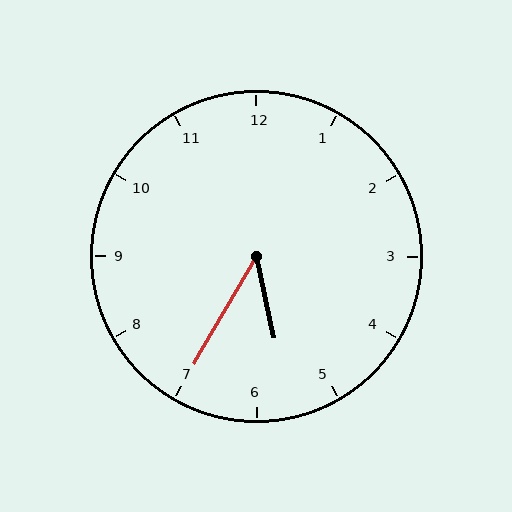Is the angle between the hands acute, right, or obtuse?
It is acute.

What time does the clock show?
5:35.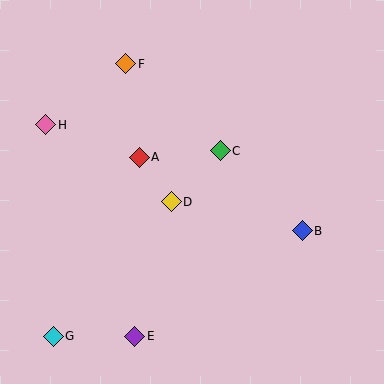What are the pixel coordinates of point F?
Point F is at (126, 64).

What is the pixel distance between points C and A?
The distance between C and A is 81 pixels.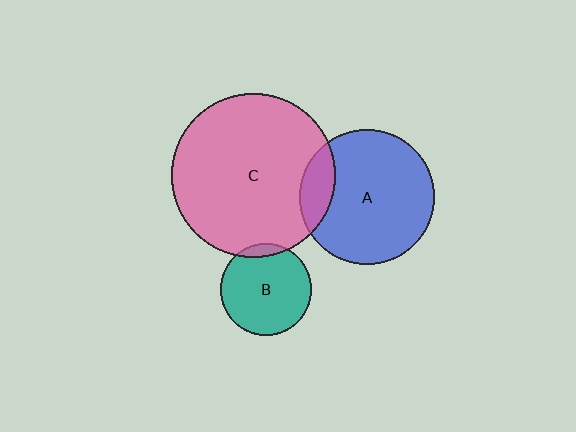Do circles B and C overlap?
Yes.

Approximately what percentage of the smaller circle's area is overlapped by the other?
Approximately 5%.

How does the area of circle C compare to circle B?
Approximately 3.2 times.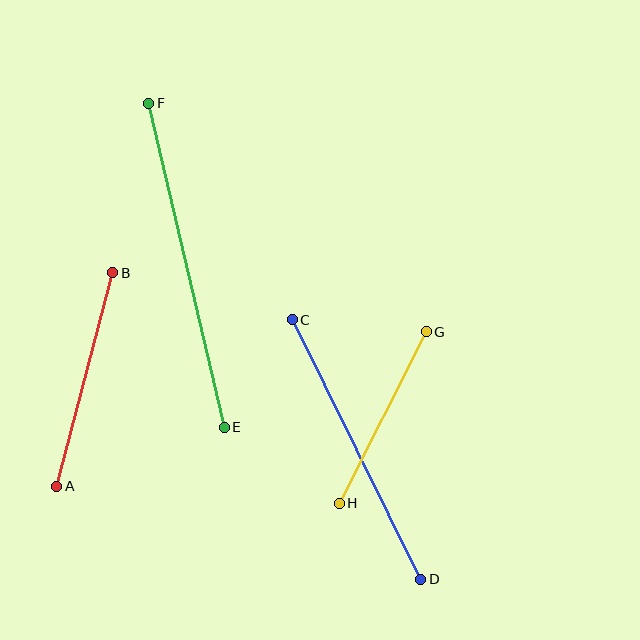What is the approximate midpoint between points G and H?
The midpoint is at approximately (383, 418) pixels.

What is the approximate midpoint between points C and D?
The midpoint is at approximately (357, 449) pixels.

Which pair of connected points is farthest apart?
Points E and F are farthest apart.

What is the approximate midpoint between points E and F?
The midpoint is at approximately (187, 265) pixels.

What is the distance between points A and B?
The distance is approximately 221 pixels.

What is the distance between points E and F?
The distance is approximately 333 pixels.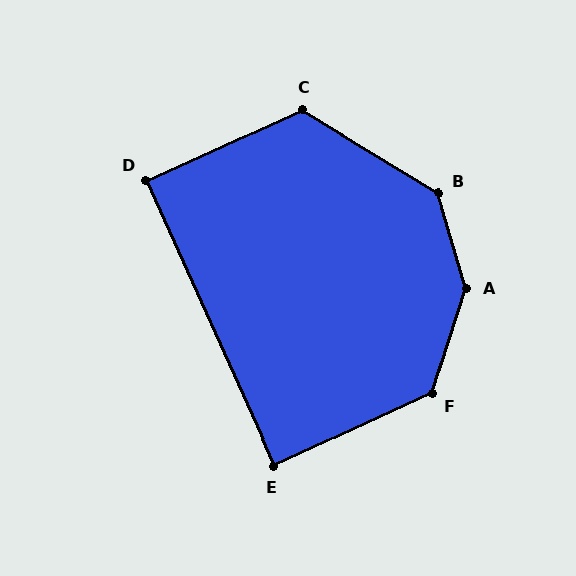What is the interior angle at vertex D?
Approximately 90 degrees (approximately right).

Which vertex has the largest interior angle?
A, at approximately 146 degrees.